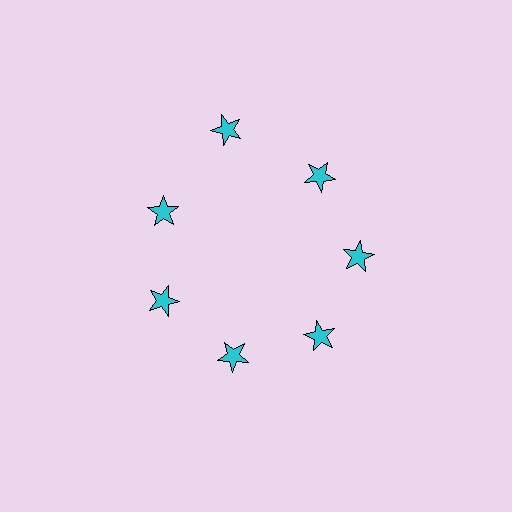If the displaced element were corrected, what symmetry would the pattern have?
It would have 7-fold rotational symmetry — the pattern would map onto itself every 51 degrees.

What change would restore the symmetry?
The symmetry would be restored by moving it inward, back onto the ring so that all 7 stars sit at equal angles and equal distance from the center.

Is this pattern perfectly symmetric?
No. The 7 cyan stars are arranged in a ring, but one element near the 12 o'clock position is pushed outward from the center, breaking the 7-fold rotational symmetry.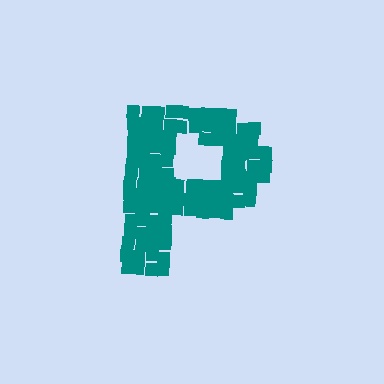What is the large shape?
The large shape is the letter P.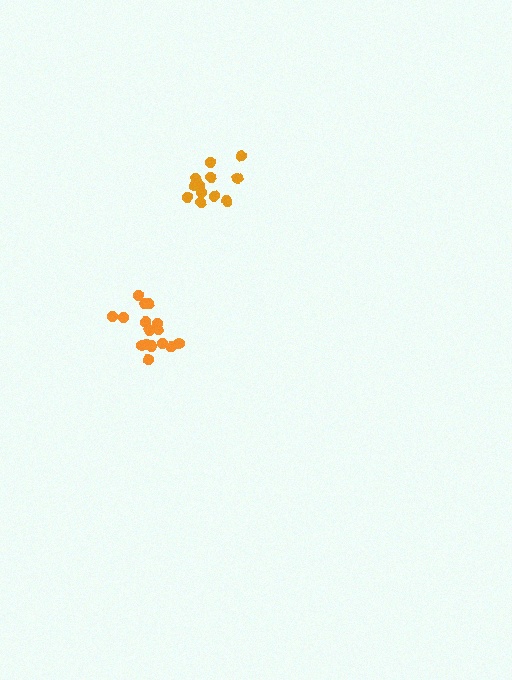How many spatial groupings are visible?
There are 2 spatial groupings.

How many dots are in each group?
Group 1: 13 dots, Group 2: 17 dots (30 total).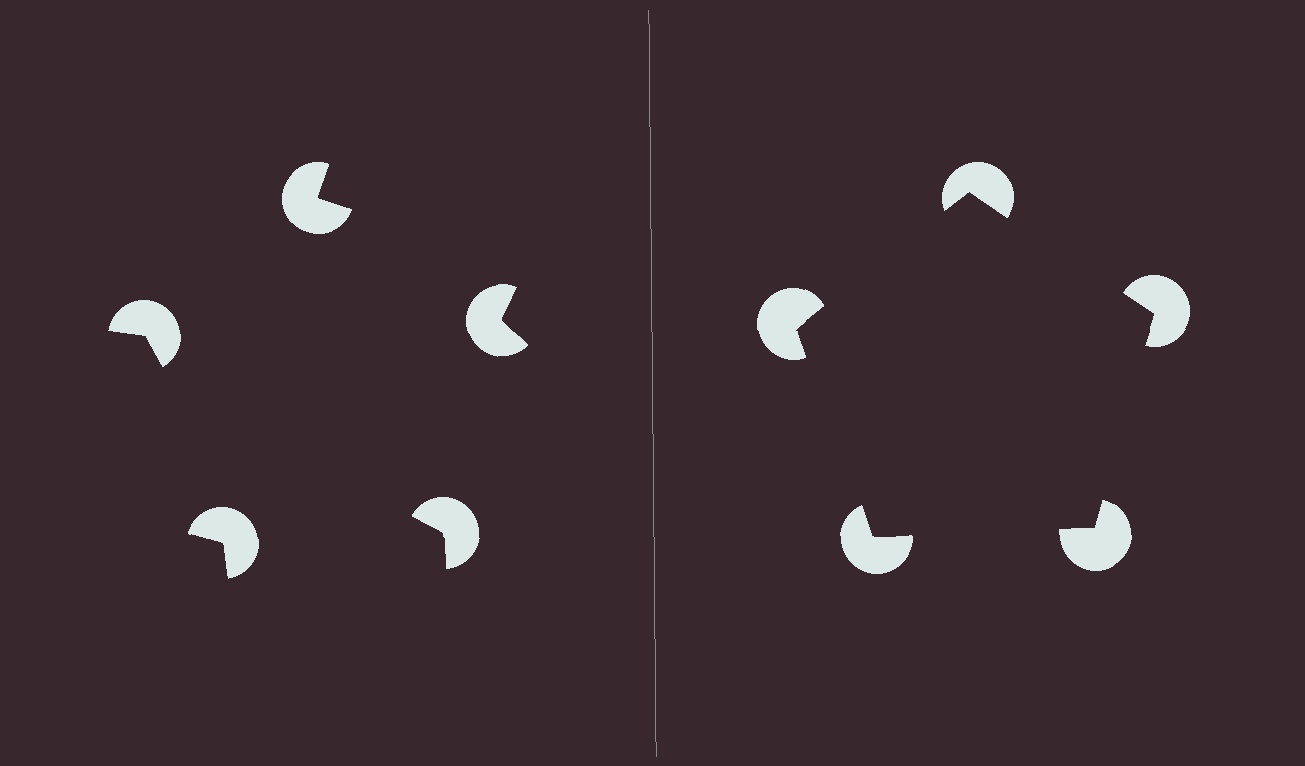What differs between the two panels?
The pac-man discs are positioned identically on both sides; only the wedge orientations differ. On the right they align to a pentagon; on the left they are misaligned.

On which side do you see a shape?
An illusory pentagon appears on the right side. On the left side the wedge cuts are rotated, so no coherent shape forms.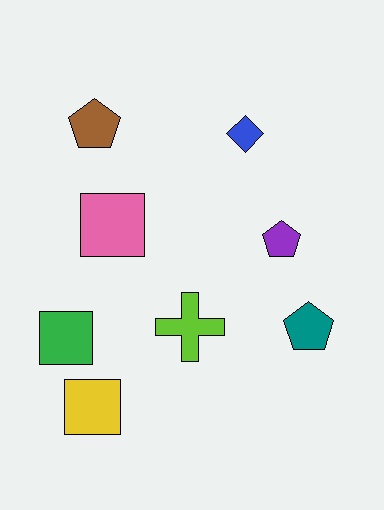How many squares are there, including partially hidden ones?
There are 3 squares.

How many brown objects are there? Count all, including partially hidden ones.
There is 1 brown object.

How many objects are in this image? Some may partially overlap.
There are 8 objects.